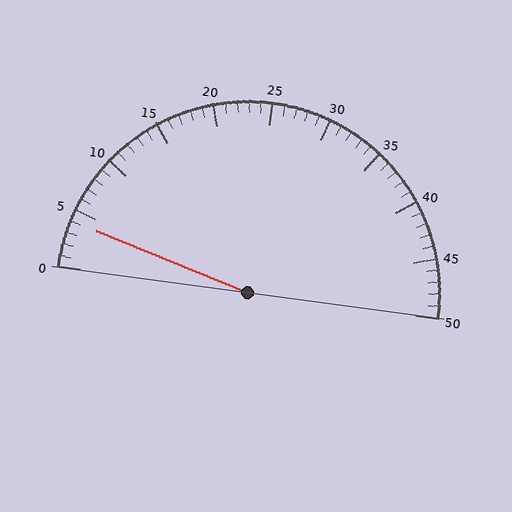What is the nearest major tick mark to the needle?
The nearest major tick mark is 5.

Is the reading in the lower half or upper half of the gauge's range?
The reading is in the lower half of the range (0 to 50).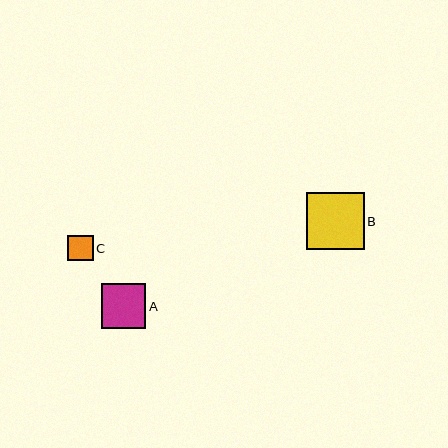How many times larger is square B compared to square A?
Square B is approximately 1.3 times the size of square A.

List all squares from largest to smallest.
From largest to smallest: B, A, C.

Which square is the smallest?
Square C is the smallest with a size of approximately 26 pixels.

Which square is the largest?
Square B is the largest with a size of approximately 58 pixels.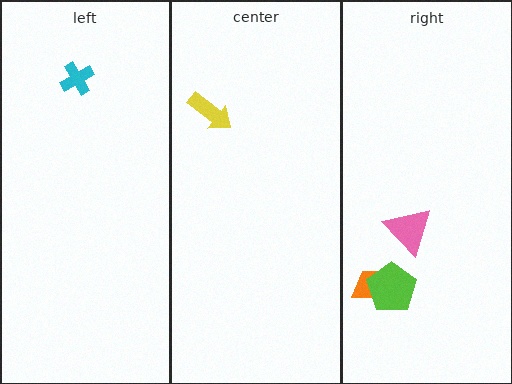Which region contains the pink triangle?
The right region.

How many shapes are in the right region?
3.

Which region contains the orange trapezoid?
The right region.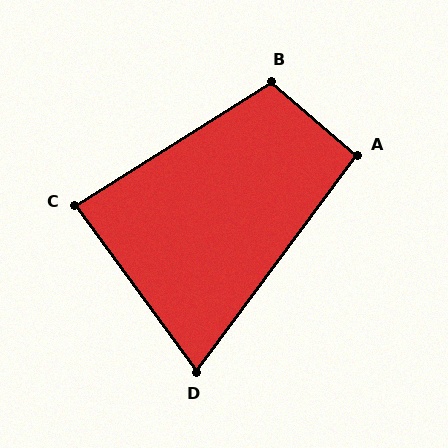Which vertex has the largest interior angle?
B, at approximately 107 degrees.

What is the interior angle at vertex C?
Approximately 86 degrees (approximately right).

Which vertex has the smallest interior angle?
D, at approximately 73 degrees.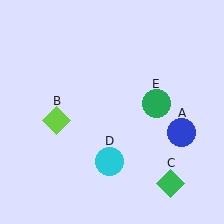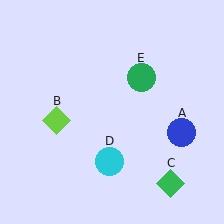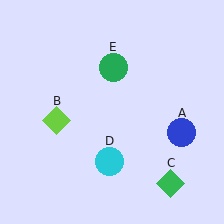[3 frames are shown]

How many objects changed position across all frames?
1 object changed position: green circle (object E).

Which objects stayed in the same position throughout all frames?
Blue circle (object A) and lime diamond (object B) and green diamond (object C) and cyan circle (object D) remained stationary.